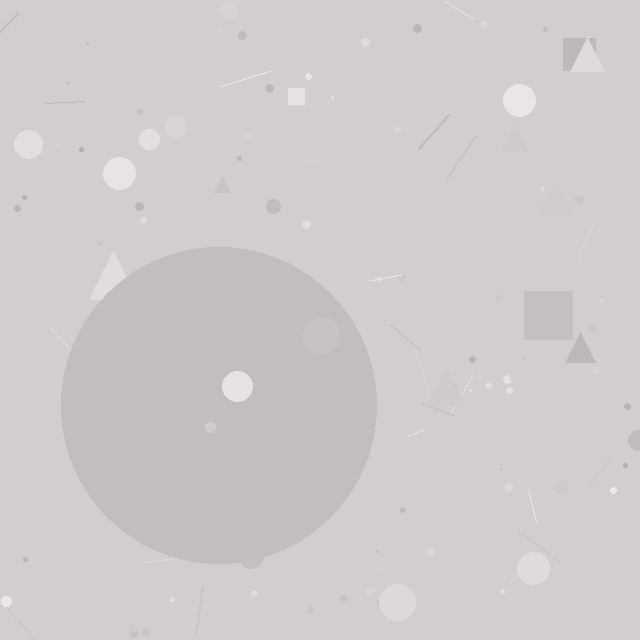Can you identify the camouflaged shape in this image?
The camouflaged shape is a circle.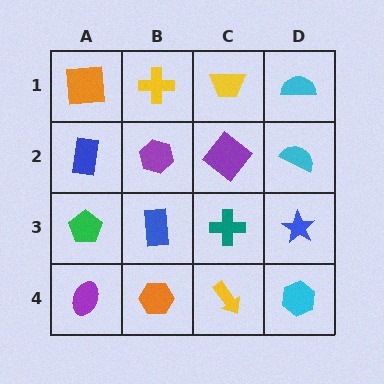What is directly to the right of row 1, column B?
A yellow trapezoid.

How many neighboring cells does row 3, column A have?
3.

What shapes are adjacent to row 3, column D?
A cyan semicircle (row 2, column D), a cyan hexagon (row 4, column D), a teal cross (row 3, column C).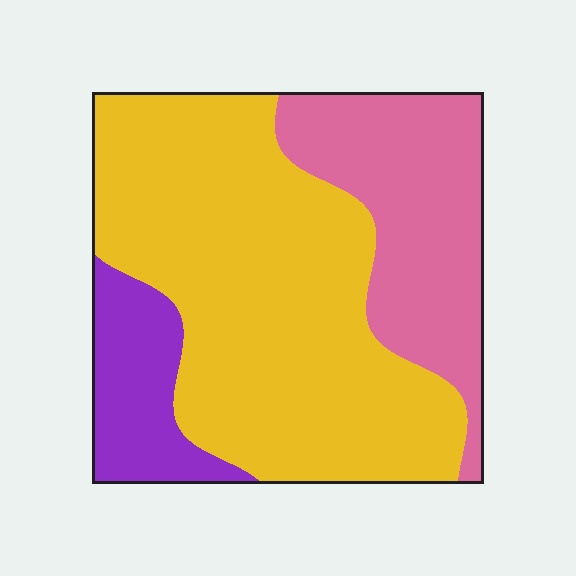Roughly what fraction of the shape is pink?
Pink covers roughly 25% of the shape.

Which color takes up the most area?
Yellow, at roughly 60%.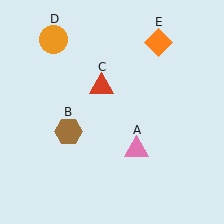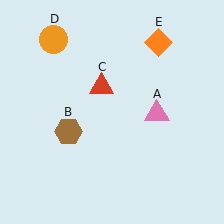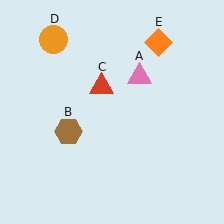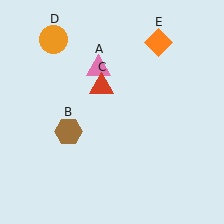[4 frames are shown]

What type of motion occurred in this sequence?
The pink triangle (object A) rotated counterclockwise around the center of the scene.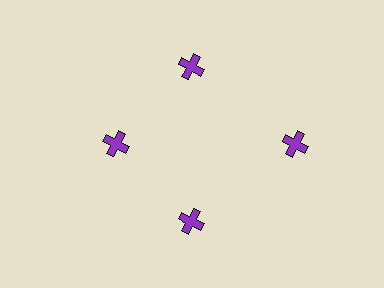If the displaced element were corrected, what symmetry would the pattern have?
It would have 4-fold rotational symmetry — the pattern would map onto itself every 90 degrees.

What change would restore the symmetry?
The symmetry would be restored by moving it inward, back onto the ring so that all 4 crosses sit at equal angles and equal distance from the center.